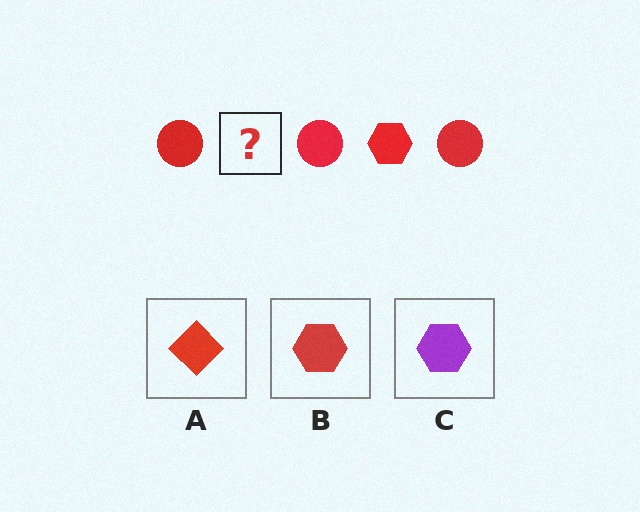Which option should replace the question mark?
Option B.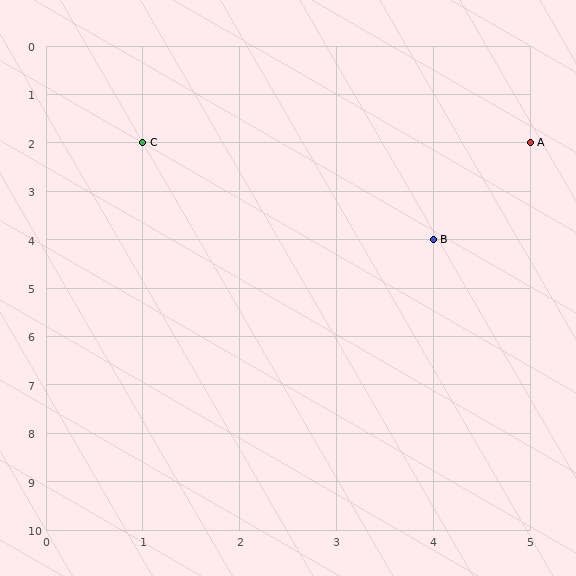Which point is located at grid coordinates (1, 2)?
Point C is at (1, 2).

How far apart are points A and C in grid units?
Points A and C are 4 columns apart.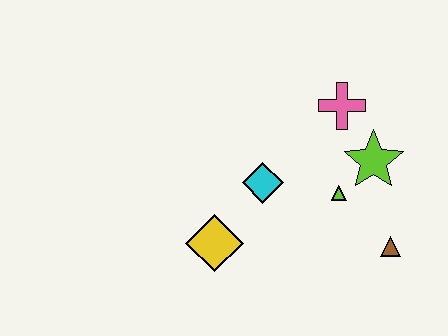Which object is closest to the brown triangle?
The lime triangle is closest to the brown triangle.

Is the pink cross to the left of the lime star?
Yes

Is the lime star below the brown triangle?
No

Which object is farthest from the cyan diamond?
The brown triangle is farthest from the cyan diamond.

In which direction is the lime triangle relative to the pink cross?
The lime triangle is below the pink cross.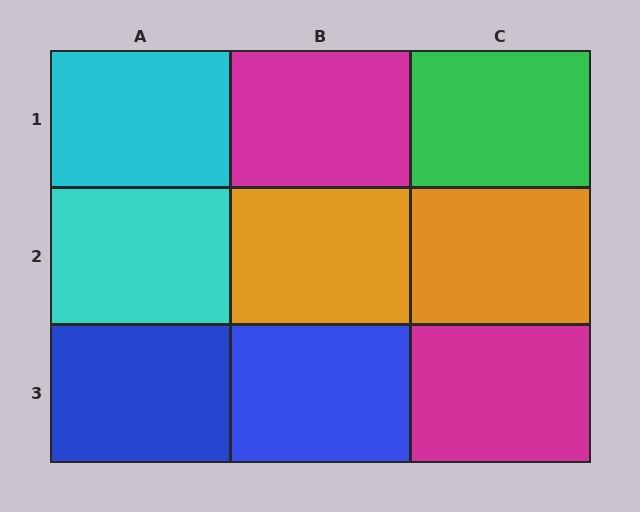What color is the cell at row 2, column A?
Cyan.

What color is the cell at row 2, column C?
Orange.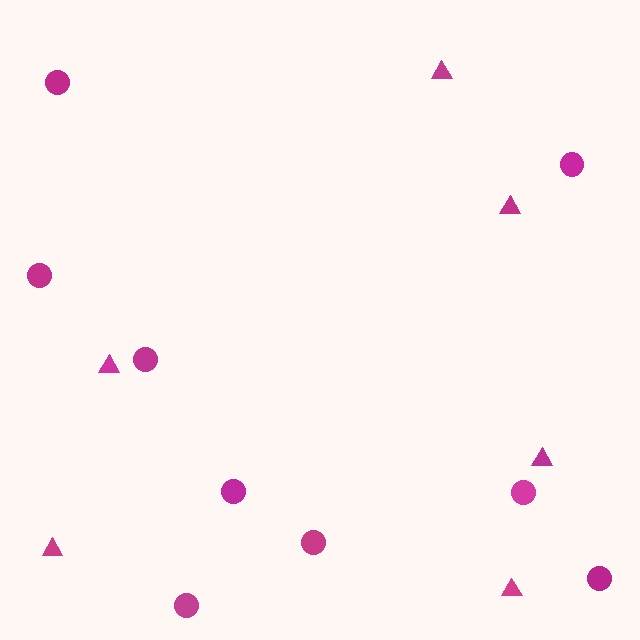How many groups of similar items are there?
There are 2 groups: one group of circles (9) and one group of triangles (6).